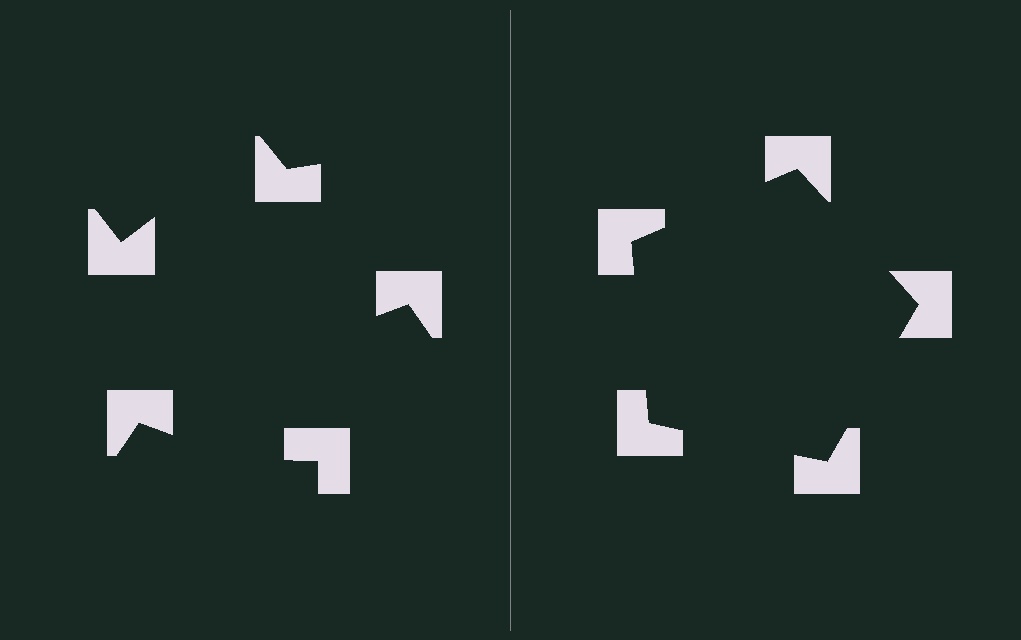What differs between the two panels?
The notched squares are positioned identically on both sides; only the wedge orientations differ. On the right they align to a pentagon; on the left they are misaligned.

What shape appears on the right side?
An illusory pentagon.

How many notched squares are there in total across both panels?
10 — 5 on each side.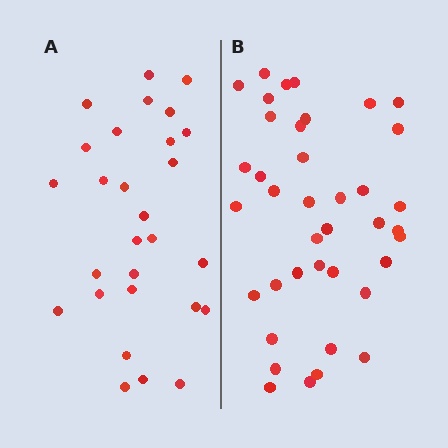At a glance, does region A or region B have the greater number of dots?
Region B (the right region) has more dots.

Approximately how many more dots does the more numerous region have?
Region B has roughly 12 or so more dots than region A.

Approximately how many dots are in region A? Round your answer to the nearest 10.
About 30 dots. (The exact count is 28, which rounds to 30.)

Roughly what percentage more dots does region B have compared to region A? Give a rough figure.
About 40% more.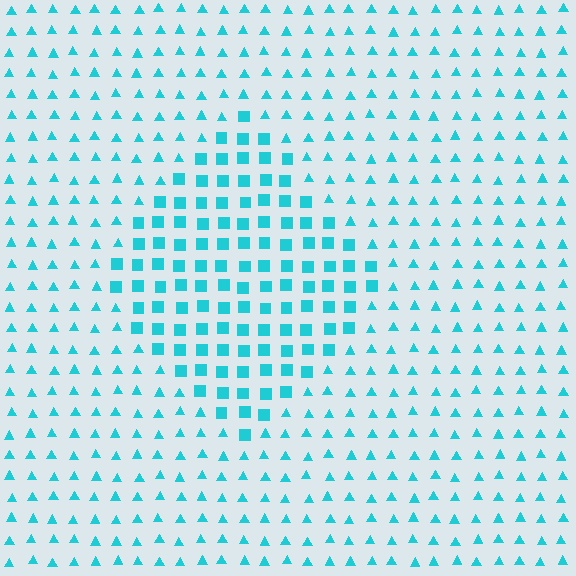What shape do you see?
I see a diamond.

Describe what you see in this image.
The image is filled with small cyan elements arranged in a uniform grid. A diamond-shaped region contains squares, while the surrounding area contains triangles. The boundary is defined purely by the change in element shape.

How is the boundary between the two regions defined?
The boundary is defined by a change in element shape: squares inside vs. triangles outside. All elements share the same color and spacing.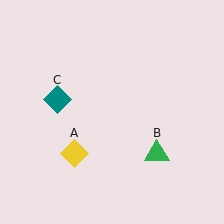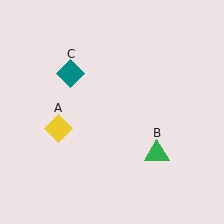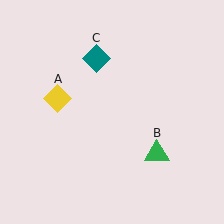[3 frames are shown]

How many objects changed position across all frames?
2 objects changed position: yellow diamond (object A), teal diamond (object C).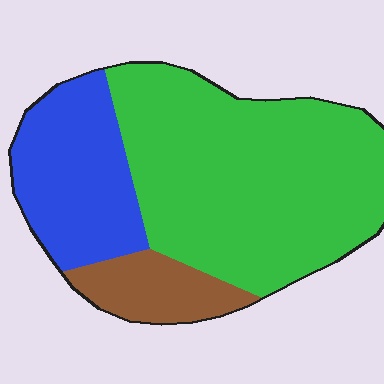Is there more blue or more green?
Green.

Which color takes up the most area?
Green, at roughly 60%.